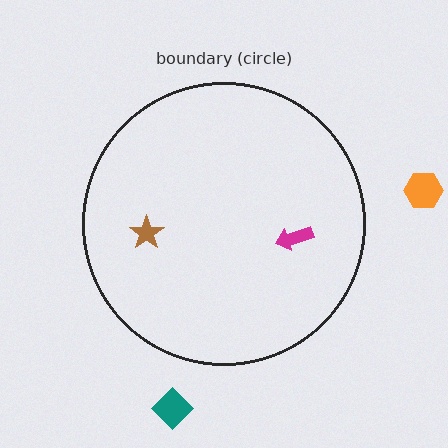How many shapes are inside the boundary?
2 inside, 2 outside.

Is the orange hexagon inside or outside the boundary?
Outside.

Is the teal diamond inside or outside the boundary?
Outside.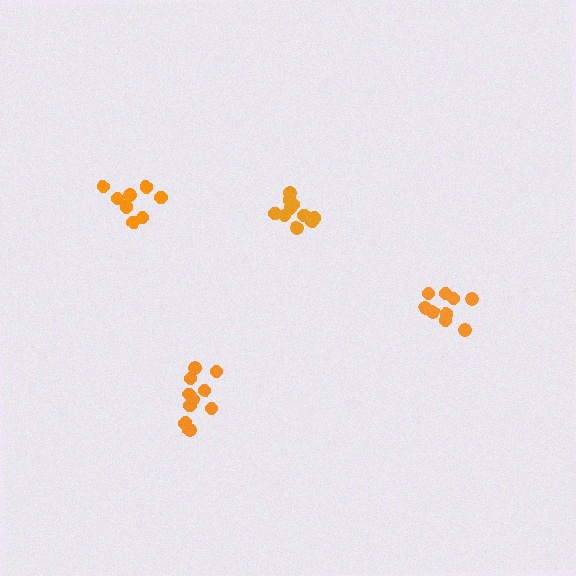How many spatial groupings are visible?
There are 4 spatial groupings.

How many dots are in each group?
Group 1: 11 dots, Group 2: 9 dots, Group 3: 8 dots, Group 4: 10 dots (38 total).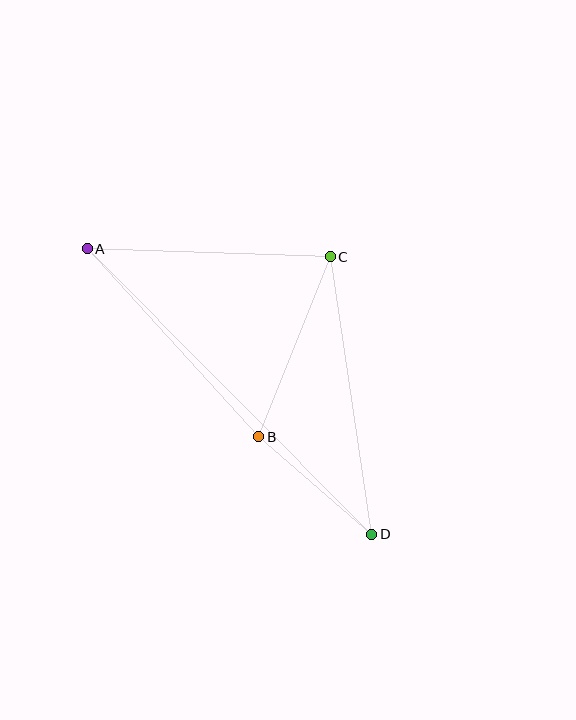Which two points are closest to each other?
Points B and D are closest to each other.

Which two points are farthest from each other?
Points A and D are farthest from each other.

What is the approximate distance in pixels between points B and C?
The distance between B and C is approximately 194 pixels.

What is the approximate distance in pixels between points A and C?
The distance between A and C is approximately 243 pixels.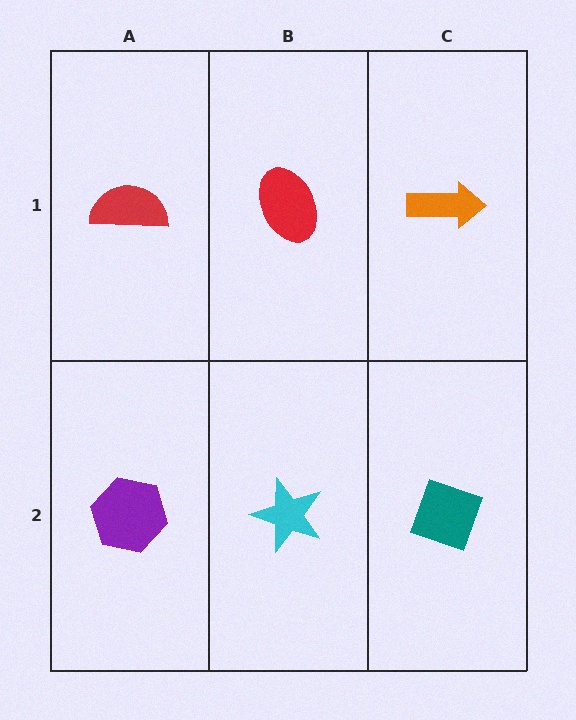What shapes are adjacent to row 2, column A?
A red semicircle (row 1, column A), a cyan star (row 2, column B).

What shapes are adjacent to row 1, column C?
A teal diamond (row 2, column C), a red ellipse (row 1, column B).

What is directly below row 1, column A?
A purple hexagon.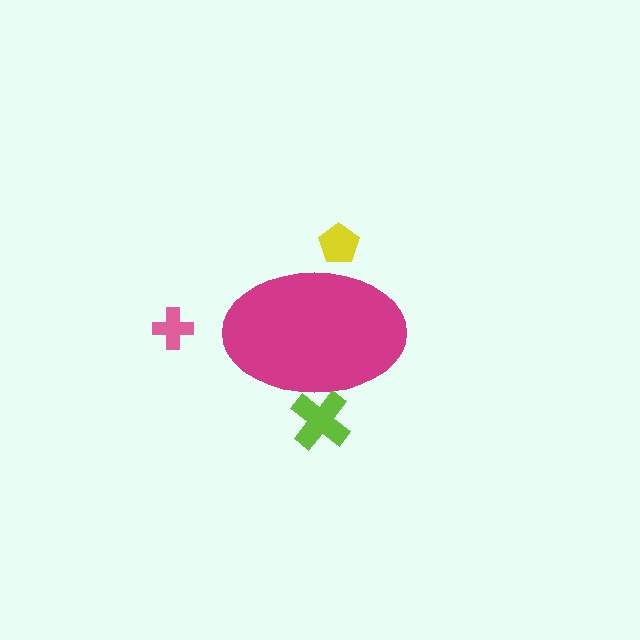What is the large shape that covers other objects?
A magenta ellipse.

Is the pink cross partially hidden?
No, the pink cross is fully visible.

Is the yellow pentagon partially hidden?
Yes, the yellow pentagon is partially hidden behind the magenta ellipse.